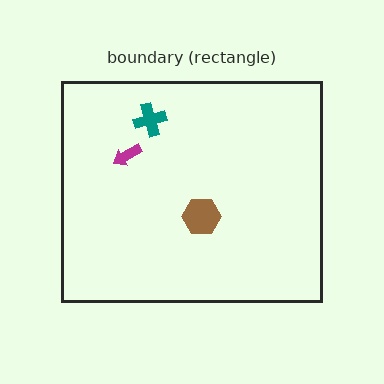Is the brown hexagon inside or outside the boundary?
Inside.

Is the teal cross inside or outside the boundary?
Inside.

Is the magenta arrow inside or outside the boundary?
Inside.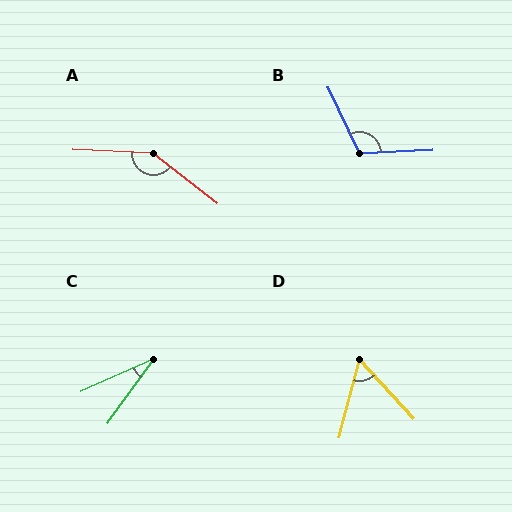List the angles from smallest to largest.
C (30°), D (57°), B (112°), A (145°).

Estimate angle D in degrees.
Approximately 57 degrees.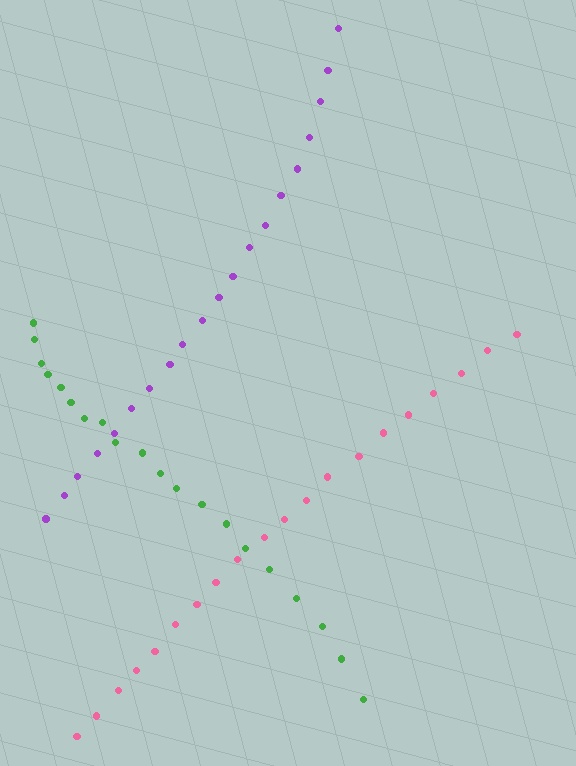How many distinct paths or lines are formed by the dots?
There are 3 distinct paths.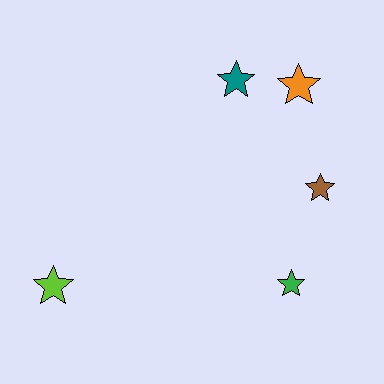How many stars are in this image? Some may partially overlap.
There are 5 stars.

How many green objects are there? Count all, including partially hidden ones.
There is 1 green object.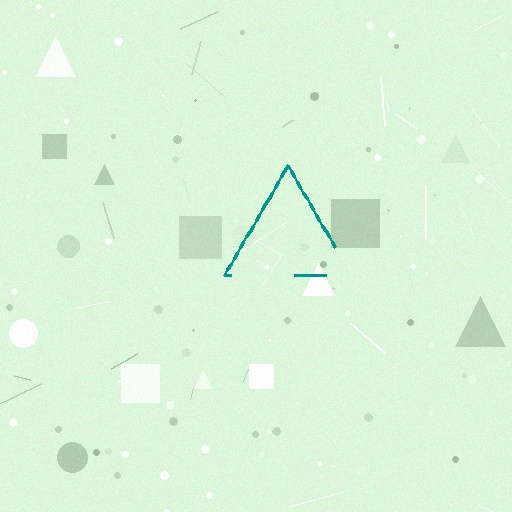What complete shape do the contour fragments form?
The contour fragments form a triangle.